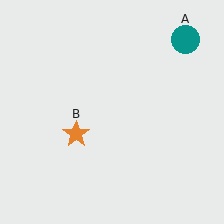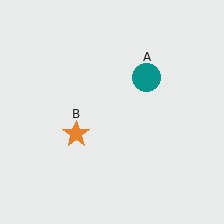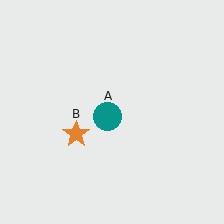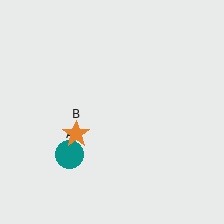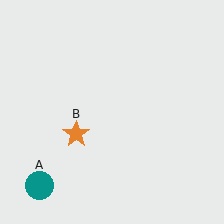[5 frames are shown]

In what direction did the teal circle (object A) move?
The teal circle (object A) moved down and to the left.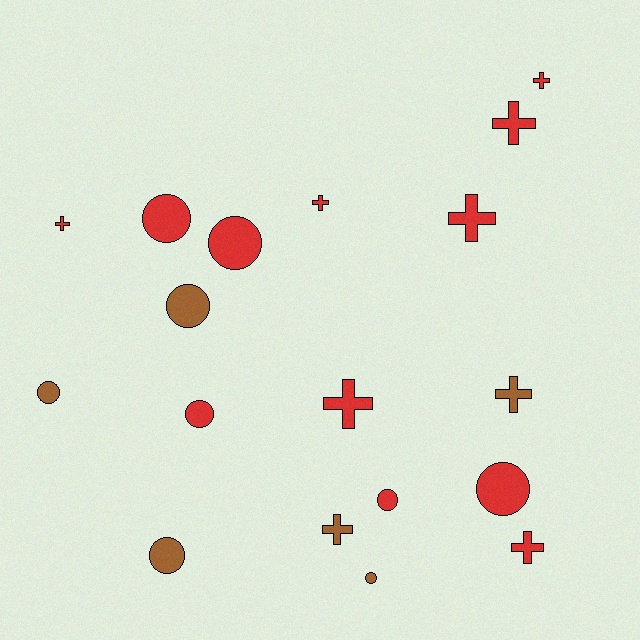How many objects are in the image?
There are 18 objects.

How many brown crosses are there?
There are 2 brown crosses.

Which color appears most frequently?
Red, with 12 objects.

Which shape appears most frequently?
Cross, with 9 objects.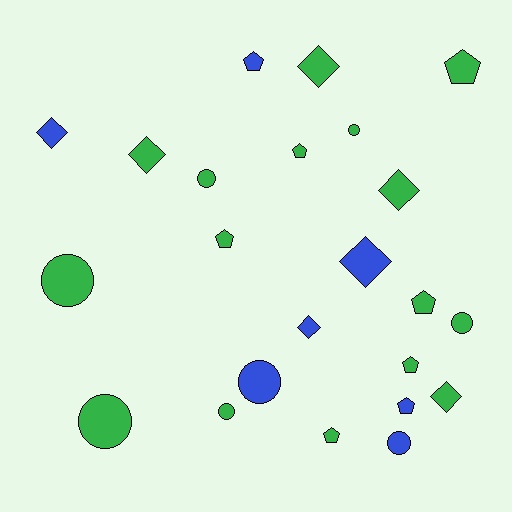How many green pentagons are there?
There are 6 green pentagons.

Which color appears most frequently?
Green, with 16 objects.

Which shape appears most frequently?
Pentagon, with 8 objects.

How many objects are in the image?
There are 23 objects.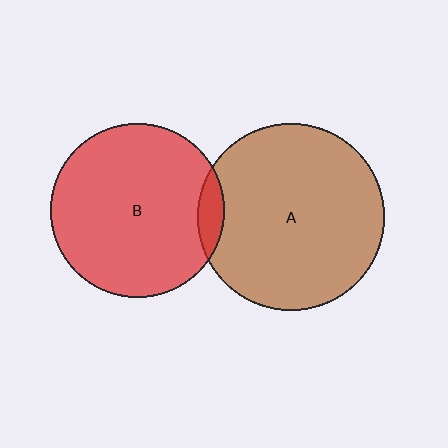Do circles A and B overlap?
Yes.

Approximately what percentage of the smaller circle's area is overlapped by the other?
Approximately 5%.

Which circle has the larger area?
Circle A (brown).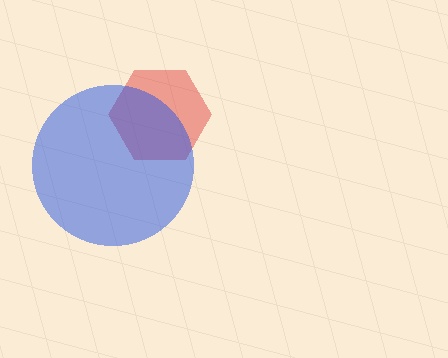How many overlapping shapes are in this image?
There are 2 overlapping shapes in the image.